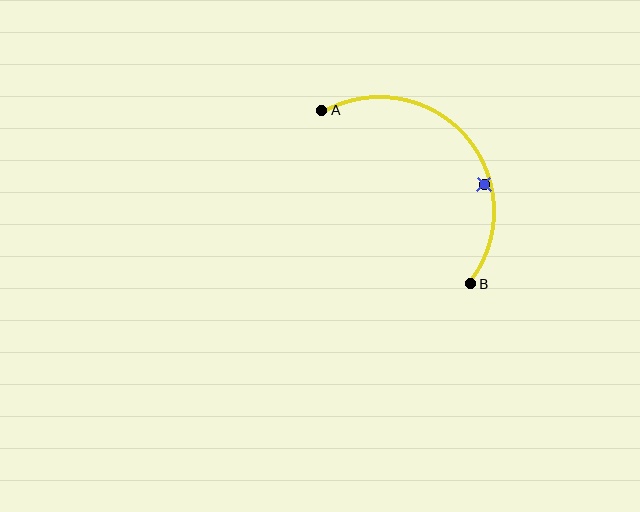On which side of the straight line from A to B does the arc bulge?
The arc bulges above and to the right of the straight line connecting A and B.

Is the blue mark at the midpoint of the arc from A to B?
No — the blue mark does not lie on the arc at all. It sits slightly inside the curve.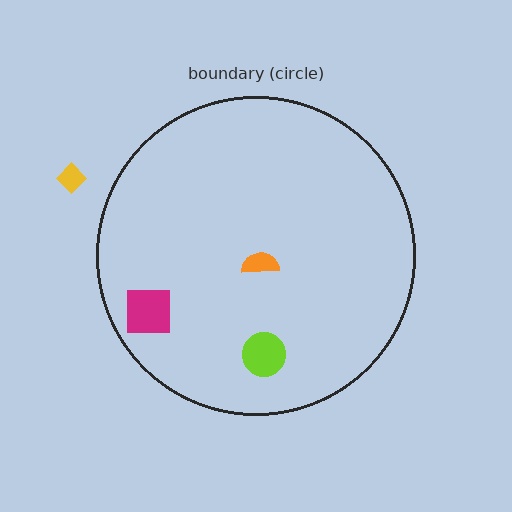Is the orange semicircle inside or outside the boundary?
Inside.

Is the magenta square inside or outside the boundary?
Inside.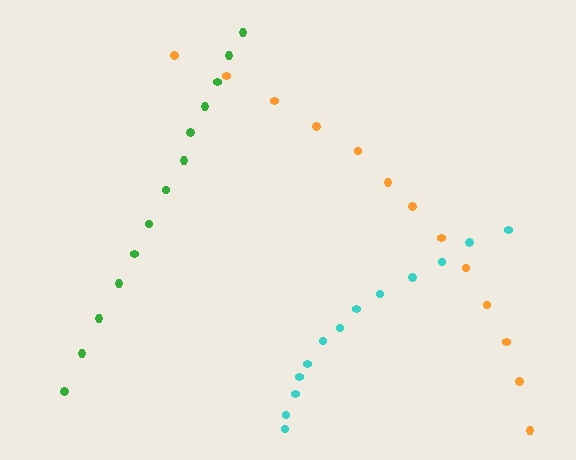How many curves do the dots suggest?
There are 3 distinct paths.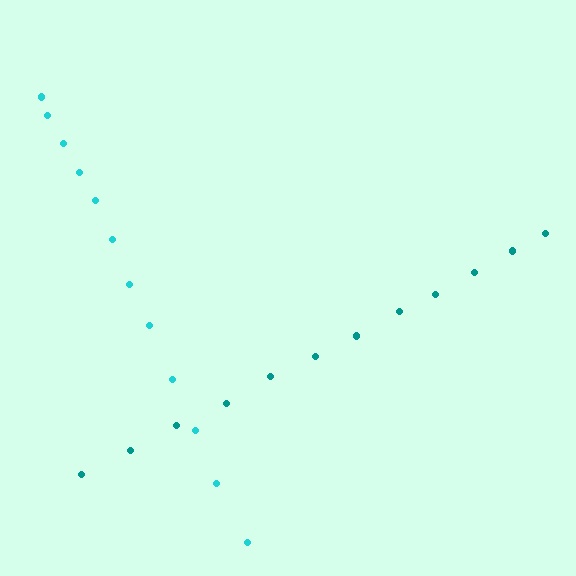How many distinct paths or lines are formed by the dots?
There are 2 distinct paths.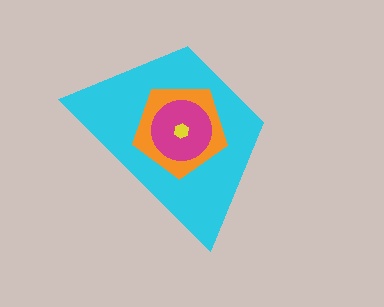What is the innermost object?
The yellow hexagon.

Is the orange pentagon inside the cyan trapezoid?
Yes.